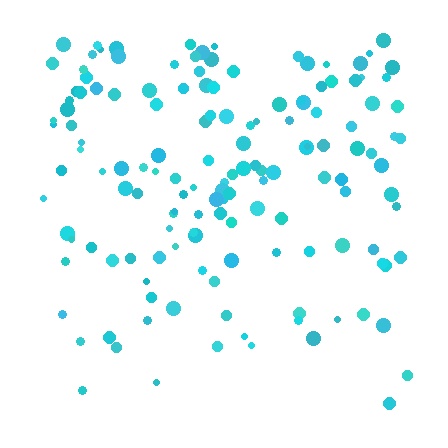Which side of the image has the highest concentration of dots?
The top.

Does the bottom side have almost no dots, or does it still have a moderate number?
Still a moderate number, just noticeably fewer than the top.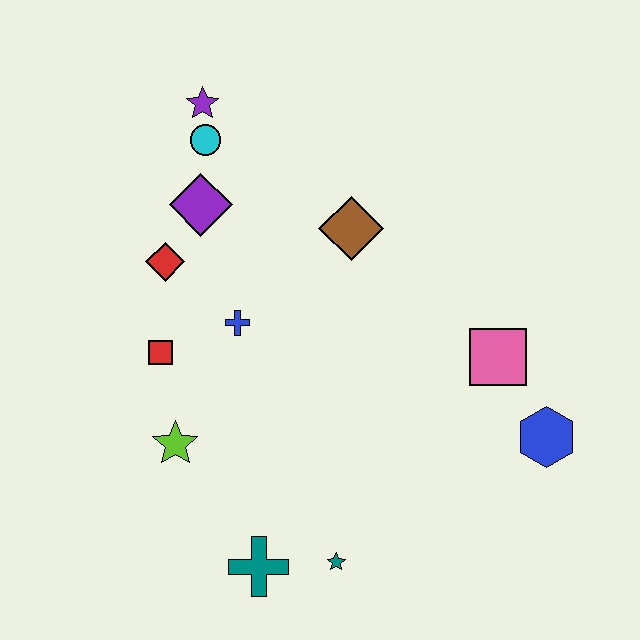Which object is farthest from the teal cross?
The purple star is farthest from the teal cross.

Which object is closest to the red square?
The blue cross is closest to the red square.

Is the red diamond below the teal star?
No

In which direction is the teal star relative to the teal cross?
The teal star is to the right of the teal cross.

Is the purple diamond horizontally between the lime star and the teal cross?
Yes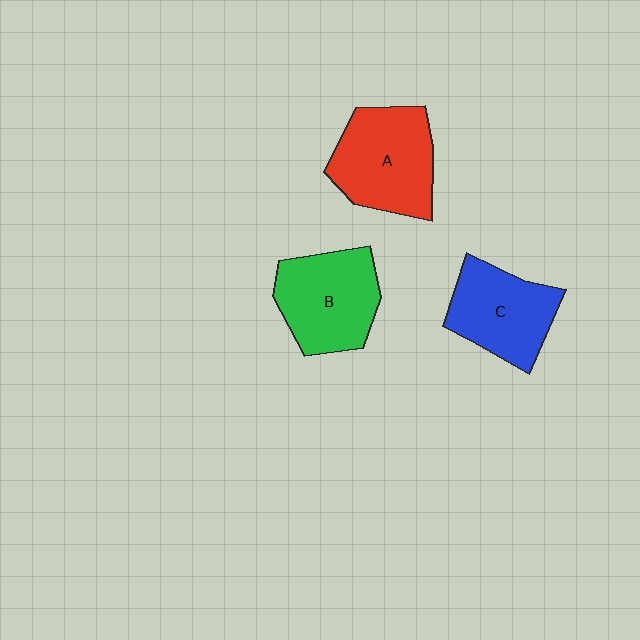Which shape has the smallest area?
Shape C (blue).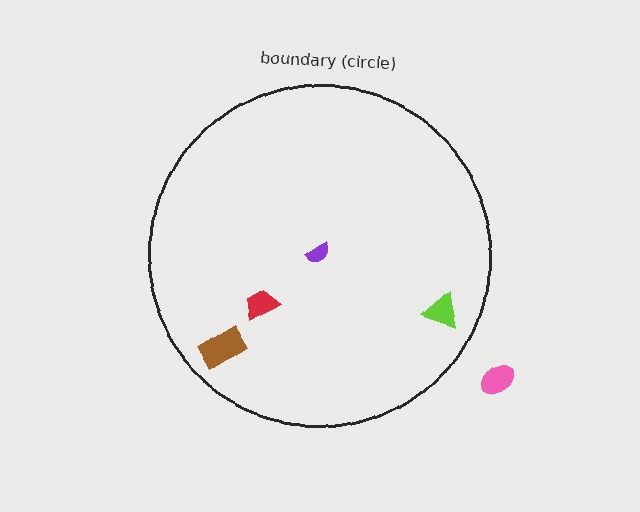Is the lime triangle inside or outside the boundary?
Inside.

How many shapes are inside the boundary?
4 inside, 1 outside.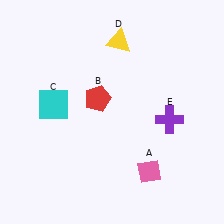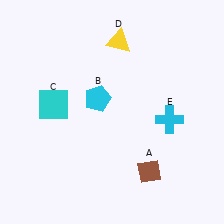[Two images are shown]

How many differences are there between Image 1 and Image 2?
There are 3 differences between the two images.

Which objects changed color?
A changed from pink to brown. B changed from red to cyan. E changed from purple to cyan.